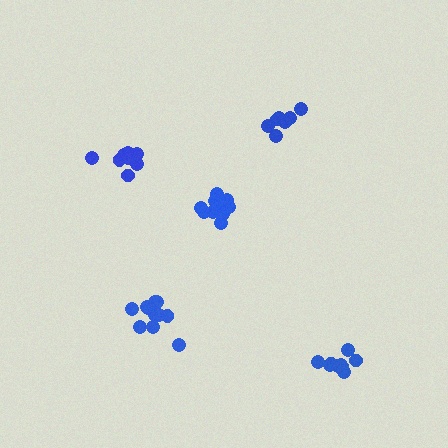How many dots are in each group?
Group 1: 8 dots, Group 2: 9 dots, Group 3: 11 dots, Group 4: 11 dots, Group 5: 7 dots (46 total).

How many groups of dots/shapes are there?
There are 5 groups.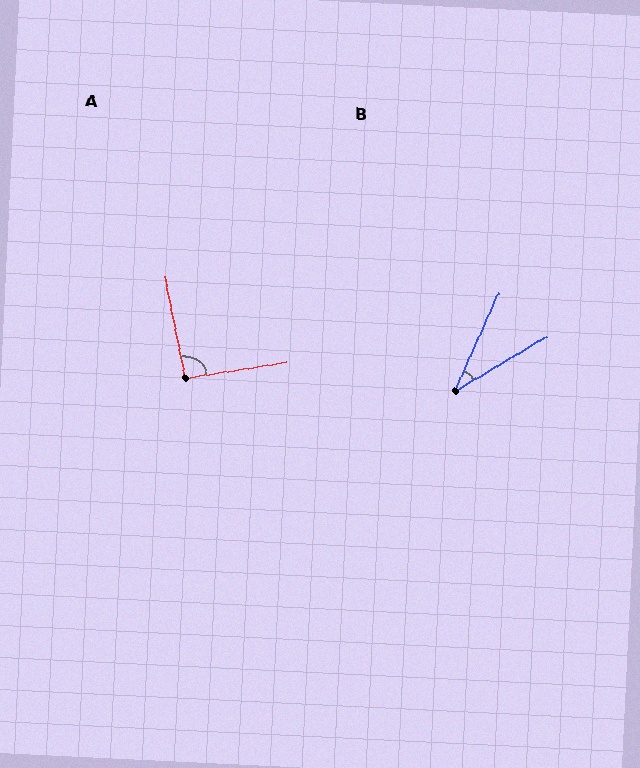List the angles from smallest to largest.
B (35°), A (92°).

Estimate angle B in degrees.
Approximately 35 degrees.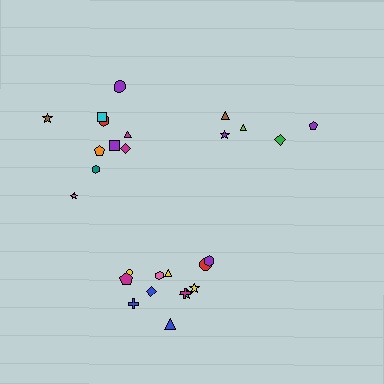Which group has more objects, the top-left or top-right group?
The top-left group.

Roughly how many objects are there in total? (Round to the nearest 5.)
Roughly 25 objects in total.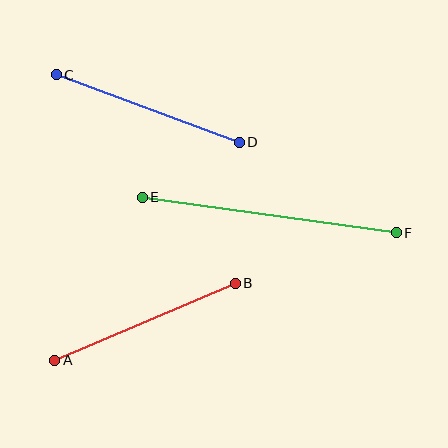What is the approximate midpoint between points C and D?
The midpoint is at approximately (148, 109) pixels.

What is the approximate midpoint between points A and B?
The midpoint is at approximately (145, 322) pixels.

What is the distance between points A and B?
The distance is approximately 196 pixels.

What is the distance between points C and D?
The distance is approximately 195 pixels.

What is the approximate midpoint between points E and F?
The midpoint is at approximately (269, 215) pixels.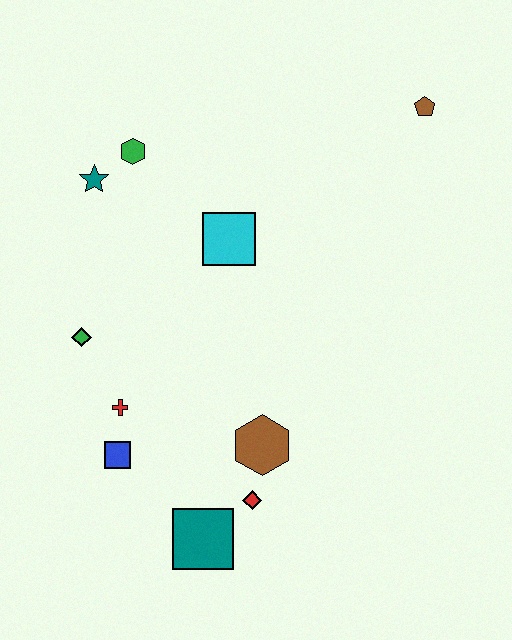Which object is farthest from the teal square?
The brown pentagon is farthest from the teal square.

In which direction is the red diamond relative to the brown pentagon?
The red diamond is below the brown pentagon.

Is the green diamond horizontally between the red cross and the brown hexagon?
No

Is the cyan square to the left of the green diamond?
No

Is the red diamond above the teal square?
Yes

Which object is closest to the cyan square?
The green hexagon is closest to the cyan square.